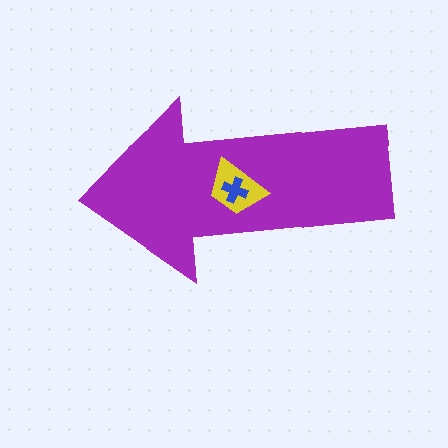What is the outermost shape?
The purple arrow.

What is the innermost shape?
The blue cross.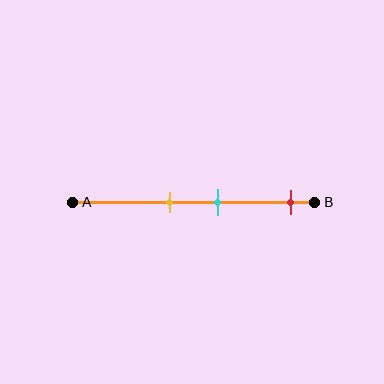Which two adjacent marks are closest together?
The yellow and cyan marks are the closest adjacent pair.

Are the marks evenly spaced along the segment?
No, the marks are not evenly spaced.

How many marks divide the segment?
There are 3 marks dividing the segment.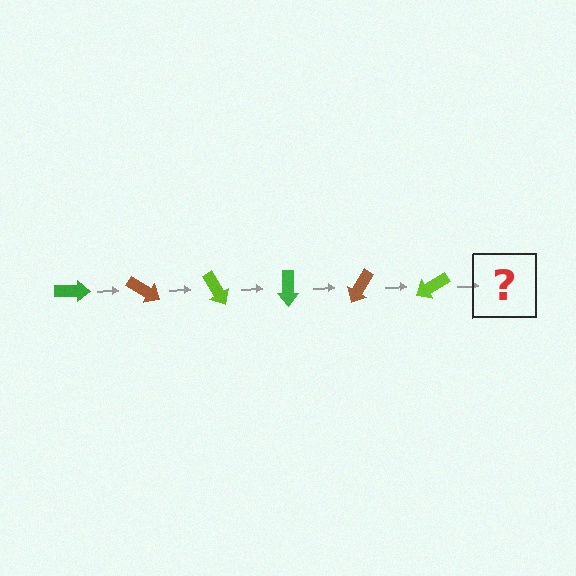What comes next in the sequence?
The next element should be a green arrow, rotated 180 degrees from the start.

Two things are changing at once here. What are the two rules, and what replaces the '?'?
The two rules are that it rotates 30 degrees each step and the color cycles through green, brown, and lime. The '?' should be a green arrow, rotated 180 degrees from the start.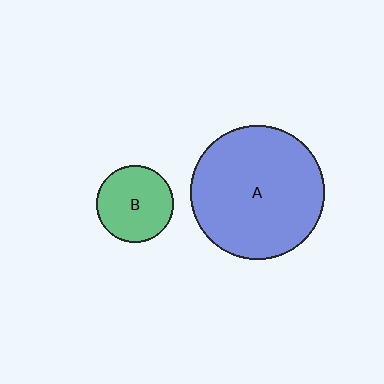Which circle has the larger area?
Circle A (blue).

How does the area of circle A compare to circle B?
Approximately 3.0 times.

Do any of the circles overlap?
No, none of the circles overlap.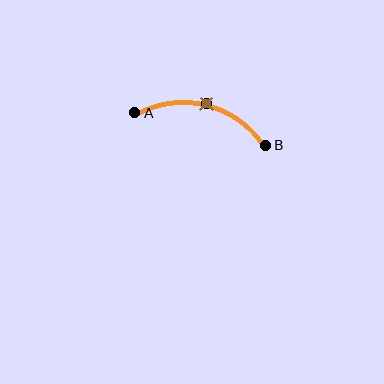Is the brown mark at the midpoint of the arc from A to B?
Yes. The brown mark lies on the arc at equal arc-length from both A and B — it is the arc midpoint.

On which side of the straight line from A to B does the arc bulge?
The arc bulges above the straight line connecting A and B.